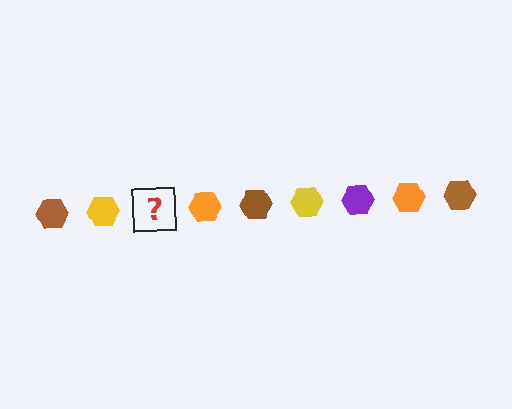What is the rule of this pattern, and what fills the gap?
The rule is that the pattern cycles through brown, yellow, purple, orange hexagons. The gap should be filled with a purple hexagon.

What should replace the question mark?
The question mark should be replaced with a purple hexagon.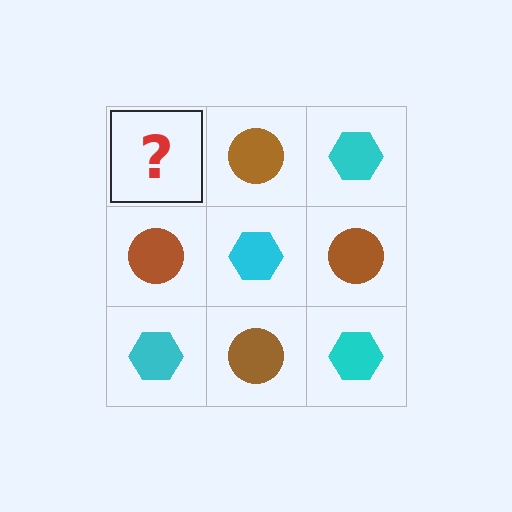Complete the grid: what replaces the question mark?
The question mark should be replaced with a cyan hexagon.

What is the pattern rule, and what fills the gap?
The rule is that it alternates cyan hexagon and brown circle in a checkerboard pattern. The gap should be filled with a cyan hexagon.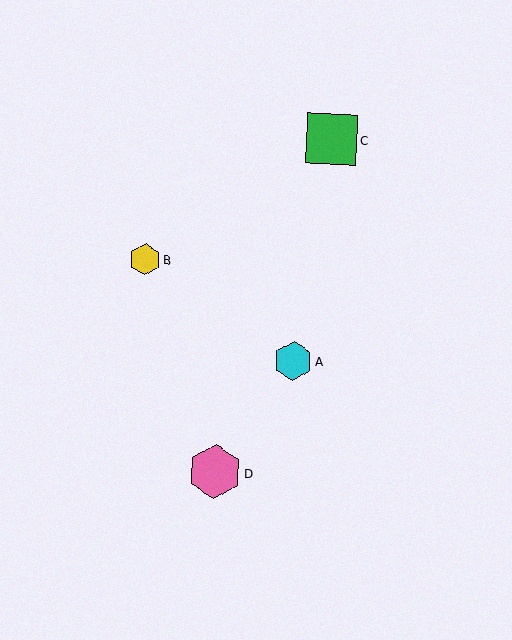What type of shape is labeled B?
Shape B is a yellow hexagon.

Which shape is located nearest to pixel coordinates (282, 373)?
The cyan hexagon (labeled A) at (293, 361) is nearest to that location.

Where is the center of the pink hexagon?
The center of the pink hexagon is at (215, 472).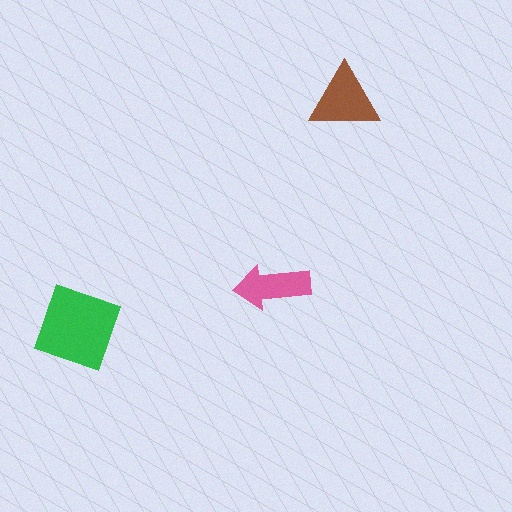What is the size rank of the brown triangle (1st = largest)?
2nd.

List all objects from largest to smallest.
The green diamond, the brown triangle, the pink arrow.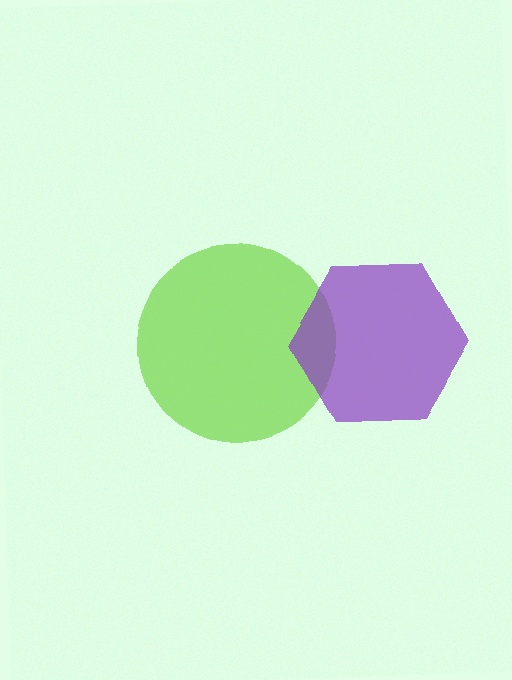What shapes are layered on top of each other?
The layered shapes are: a lime circle, a purple hexagon.